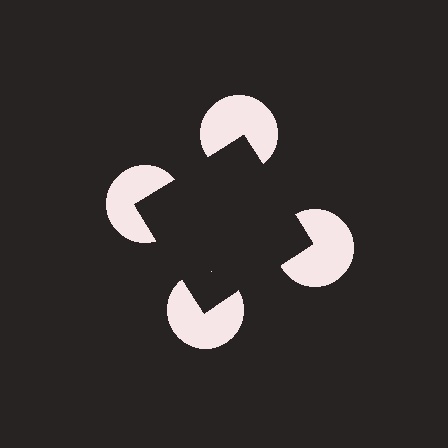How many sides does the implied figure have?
4 sides.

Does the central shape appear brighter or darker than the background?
It typically appears slightly darker than the background, even though no actual brightness change is drawn.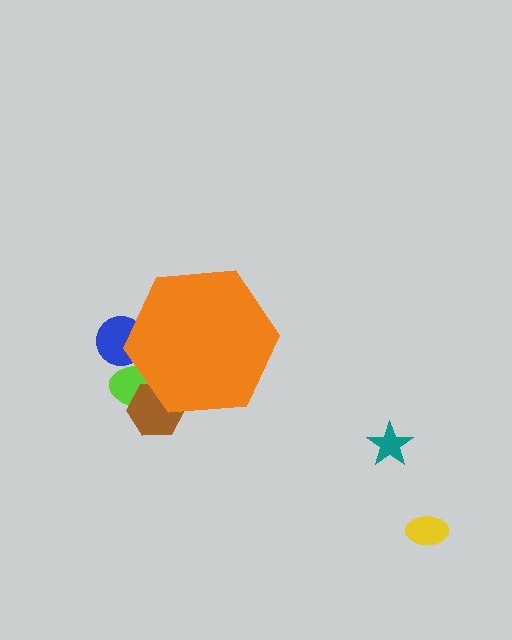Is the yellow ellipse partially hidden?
No, the yellow ellipse is fully visible.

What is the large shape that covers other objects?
An orange hexagon.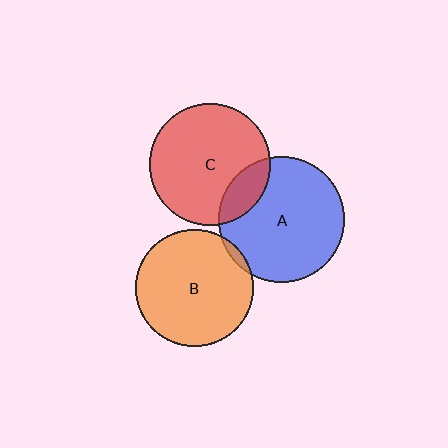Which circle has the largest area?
Circle A (blue).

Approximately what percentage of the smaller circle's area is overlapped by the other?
Approximately 5%.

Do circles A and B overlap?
Yes.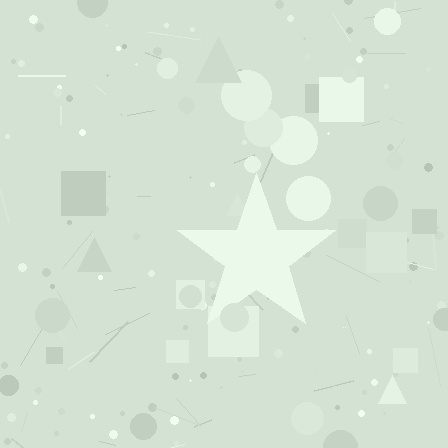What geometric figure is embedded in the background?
A star is embedded in the background.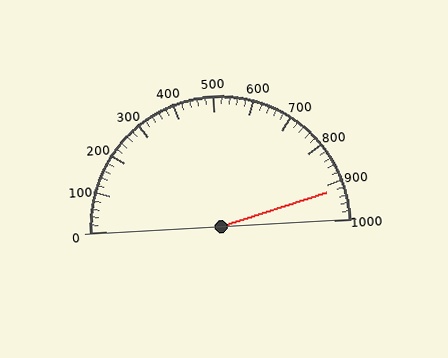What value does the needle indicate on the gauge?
The needle indicates approximately 920.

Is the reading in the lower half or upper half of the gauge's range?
The reading is in the upper half of the range (0 to 1000).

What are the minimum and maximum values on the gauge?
The gauge ranges from 0 to 1000.